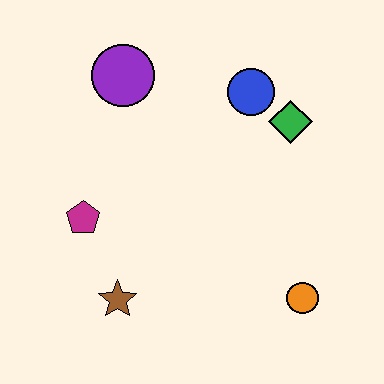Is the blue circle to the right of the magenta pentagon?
Yes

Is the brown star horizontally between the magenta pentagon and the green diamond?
Yes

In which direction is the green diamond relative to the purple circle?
The green diamond is to the right of the purple circle.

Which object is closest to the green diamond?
The blue circle is closest to the green diamond.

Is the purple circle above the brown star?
Yes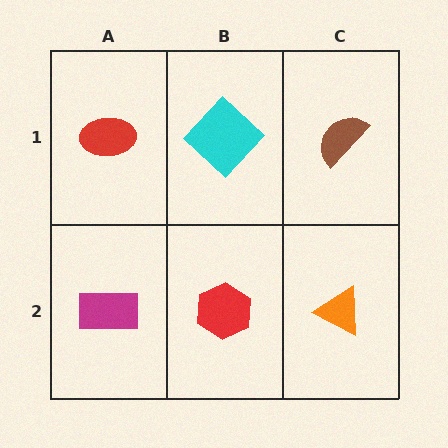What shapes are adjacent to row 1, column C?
An orange triangle (row 2, column C), a cyan diamond (row 1, column B).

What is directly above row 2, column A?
A red ellipse.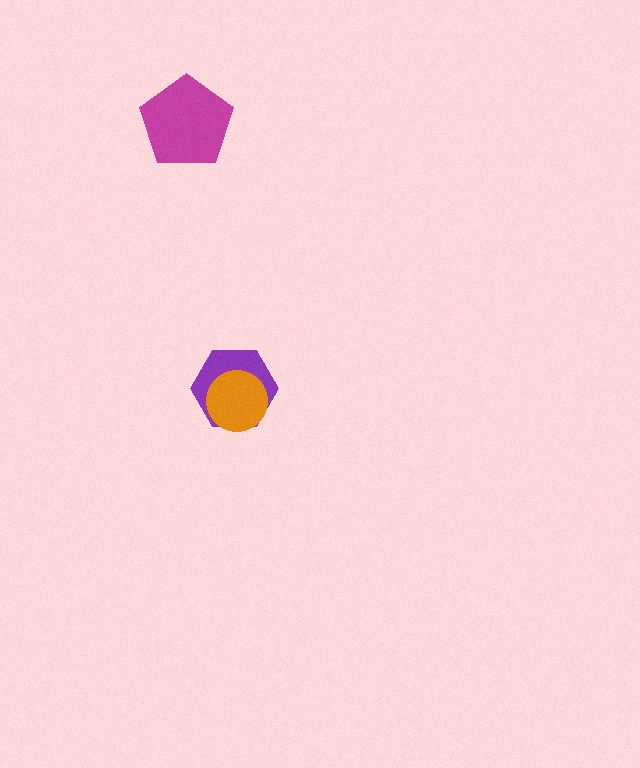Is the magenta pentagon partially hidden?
No, no other shape covers it.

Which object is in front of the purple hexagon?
The orange circle is in front of the purple hexagon.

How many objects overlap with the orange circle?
1 object overlaps with the orange circle.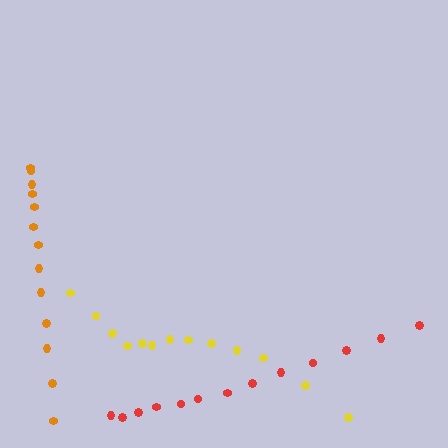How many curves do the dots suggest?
There are 3 distinct paths.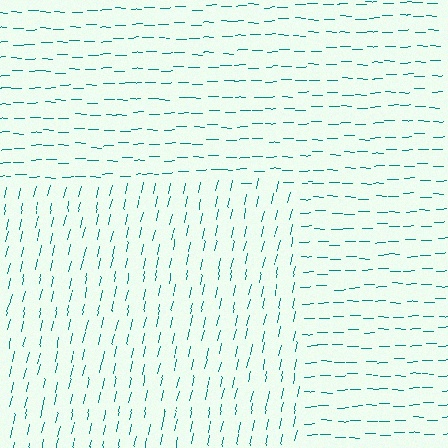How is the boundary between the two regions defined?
The boundary is defined purely by a change in line orientation (approximately 78 degrees difference). All lines are the same color and thickness.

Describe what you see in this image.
The image is filled with small teal line segments. A rectangle region in the image has lines oriented differently from the surrounding lines, creating a visible texture boundary.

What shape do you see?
I see a rectangle.